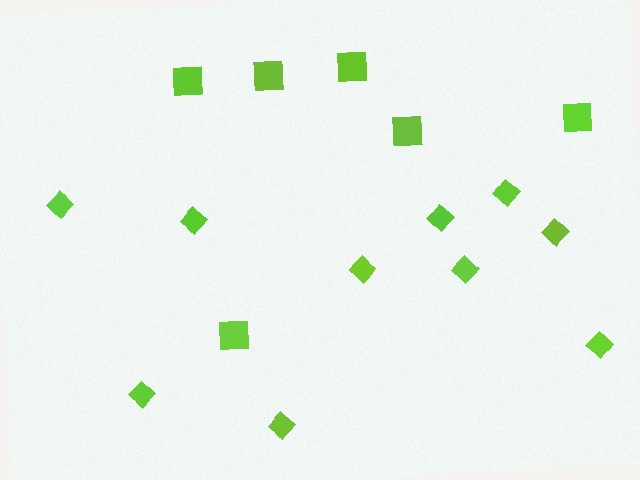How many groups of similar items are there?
There are 2 groups: one group of diamonds (10) and one group of squares (6).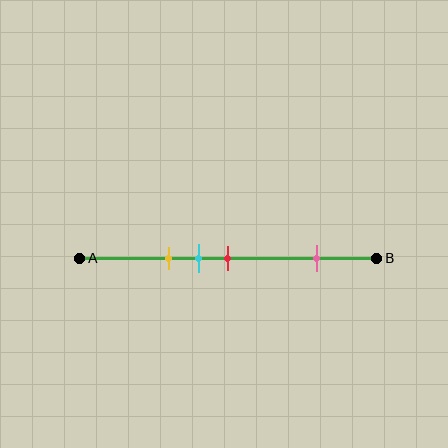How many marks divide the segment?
There are 4 marks dividing the segment.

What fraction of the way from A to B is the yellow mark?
The yellow mark is approximately 30% (0.3) of the way from A to B.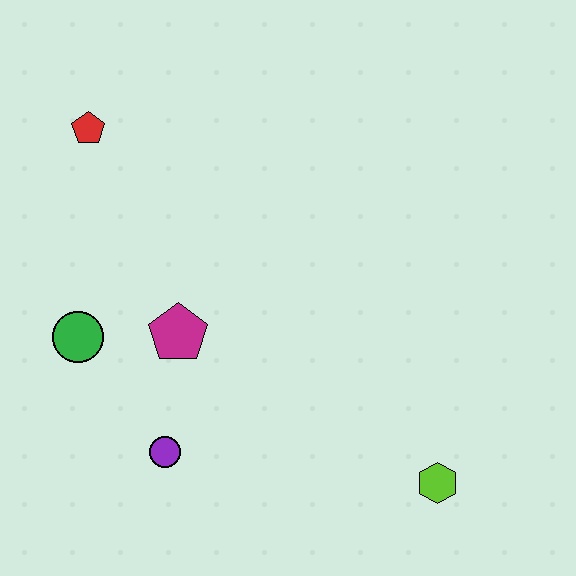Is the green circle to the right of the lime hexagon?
No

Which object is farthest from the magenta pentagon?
The lime hexagon is farthest from the magenta pentagon.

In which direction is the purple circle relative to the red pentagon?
The purple circle is below the red pentagon.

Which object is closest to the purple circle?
The magenta pentagon is closest to the purple circle.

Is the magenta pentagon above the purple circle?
Yes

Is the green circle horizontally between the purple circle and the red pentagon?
No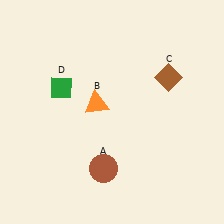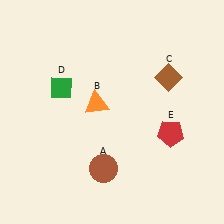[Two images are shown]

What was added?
A red pentagon (E) was added in Image 2.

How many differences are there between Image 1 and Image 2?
There is 1 difference between the two images.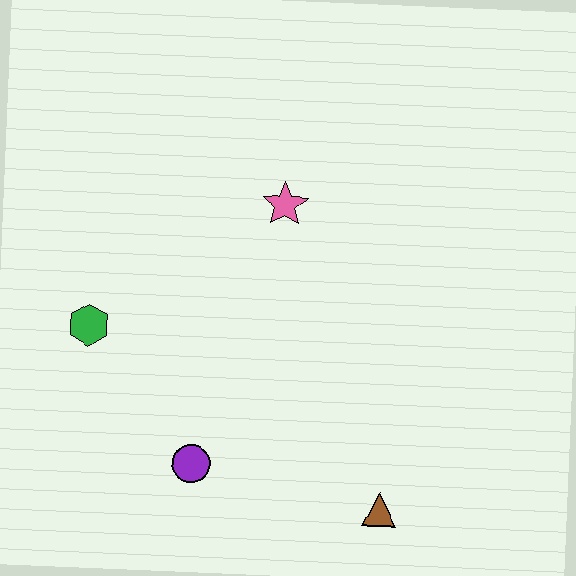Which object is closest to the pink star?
The green hexagon is closest to the pink star.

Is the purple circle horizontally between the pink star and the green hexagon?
Yes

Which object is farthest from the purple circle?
The pink star is farthest from the purple circle.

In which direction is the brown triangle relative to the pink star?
The brown triangle is below the pink star.